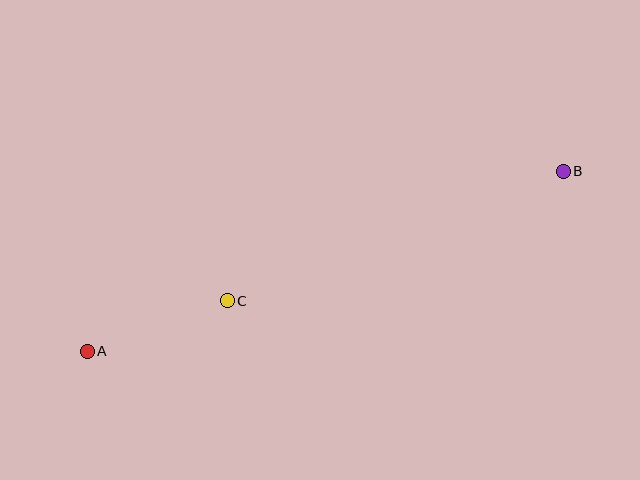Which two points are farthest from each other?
Points A and B are farthest from each other.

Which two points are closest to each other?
Points A and C are closest to each other.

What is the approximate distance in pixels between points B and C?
The distance between B and C is approximately 360 pixels.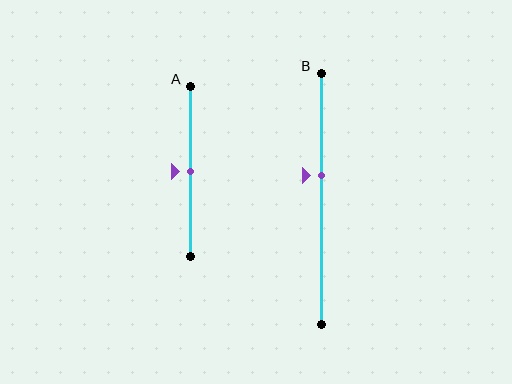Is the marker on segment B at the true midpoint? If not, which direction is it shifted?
No, the marker on segment B is shifted upward by about 9% of the segment length.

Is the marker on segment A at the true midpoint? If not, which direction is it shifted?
Yes, the marker on segment A is at the true midpoint.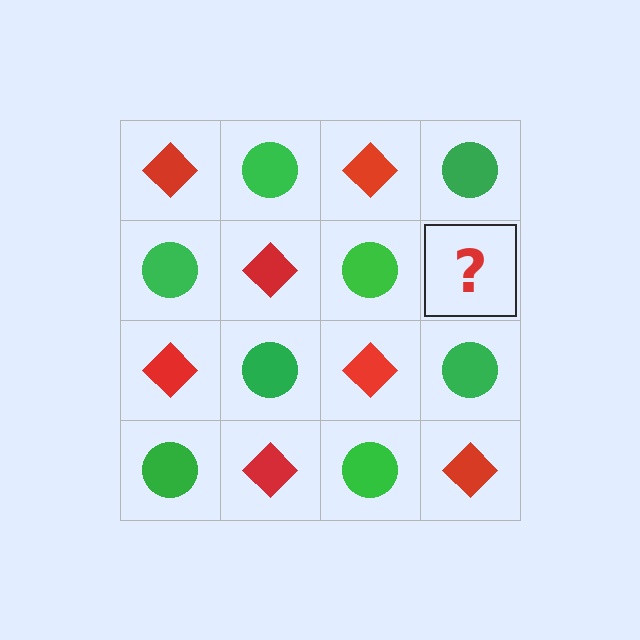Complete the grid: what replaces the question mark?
The question mark should be replaced with a red diamond.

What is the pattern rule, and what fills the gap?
The rule is that it alternates red diamond and green circle in a checkerboard pattern. The gap should be filled with a red diamond.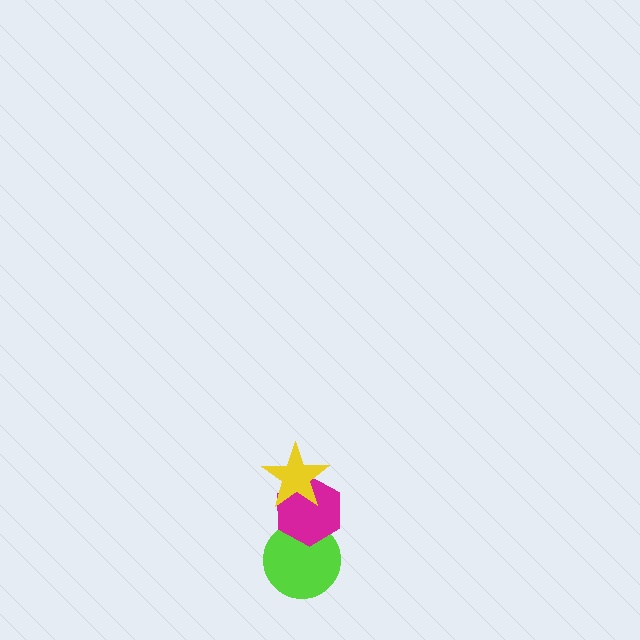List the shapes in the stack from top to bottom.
From top to bottom: the yellow star, the magenta hexagon, the lime circle.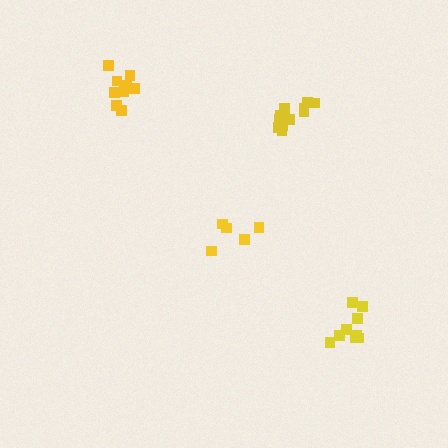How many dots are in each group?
Group 1: 9 dots, Group 2: 5 dots, Group 3: 11 dots, Group 4: 10 dots (35 total).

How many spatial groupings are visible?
There are 4 spatial groupings.